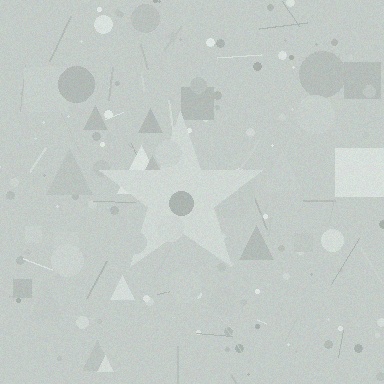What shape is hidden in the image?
A star is hidden in the image.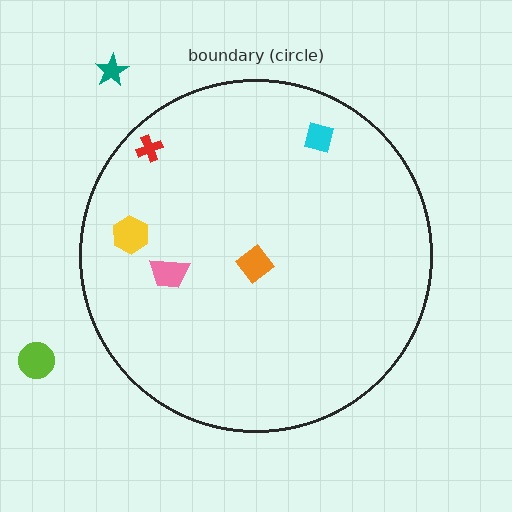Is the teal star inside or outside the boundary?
Outside.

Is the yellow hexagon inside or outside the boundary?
Inside.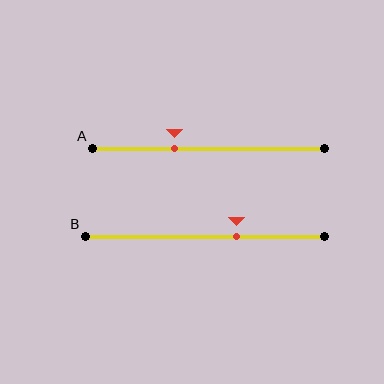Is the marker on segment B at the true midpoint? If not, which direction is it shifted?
No, the marker on segment B is shifted to the right by about 13% of the segment length.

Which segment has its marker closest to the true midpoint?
Segment B has its marker closest to the true midpoint.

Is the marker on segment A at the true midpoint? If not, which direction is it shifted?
No, the marker on segment A is shifted to the left by about 15% of the segment length.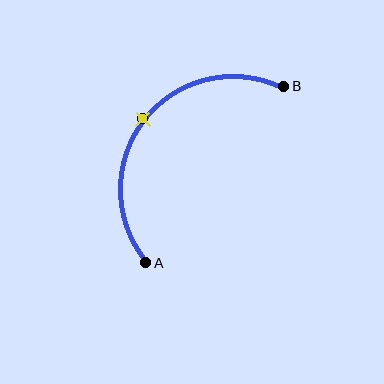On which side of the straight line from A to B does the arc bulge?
The arc bulges above and to the left of the straight line connecting A and B.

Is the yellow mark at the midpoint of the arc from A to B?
Yes. The yellow mark lies on the arc at equal arc-length from both A and B — it is the arc midpoint.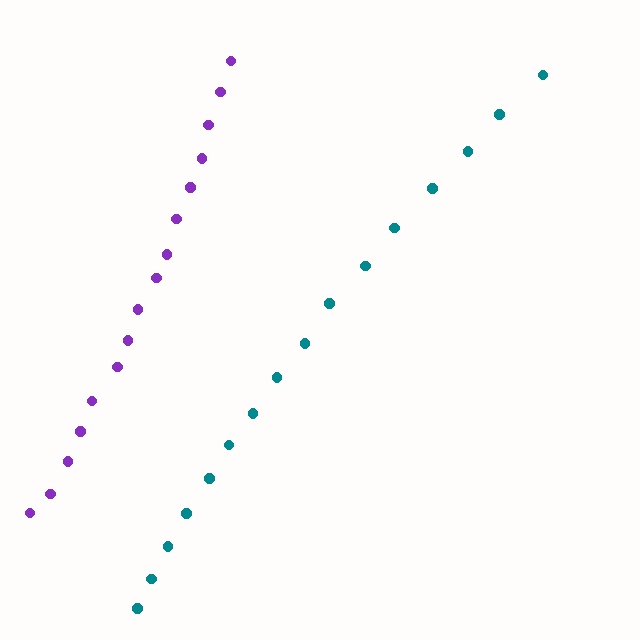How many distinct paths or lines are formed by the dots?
There are 2 distinct paths.